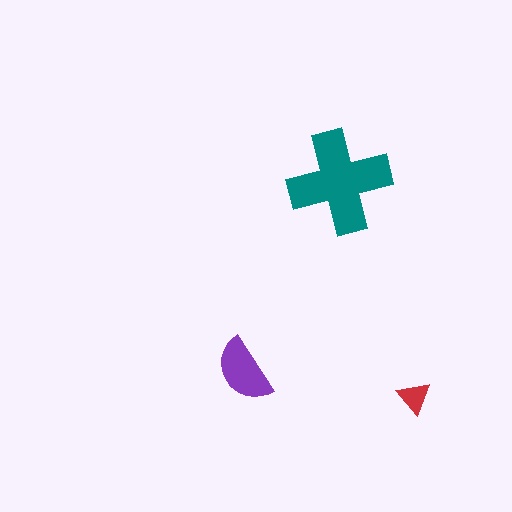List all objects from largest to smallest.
The teal cross, the purple semicircle, the red triangle.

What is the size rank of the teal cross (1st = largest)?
1st.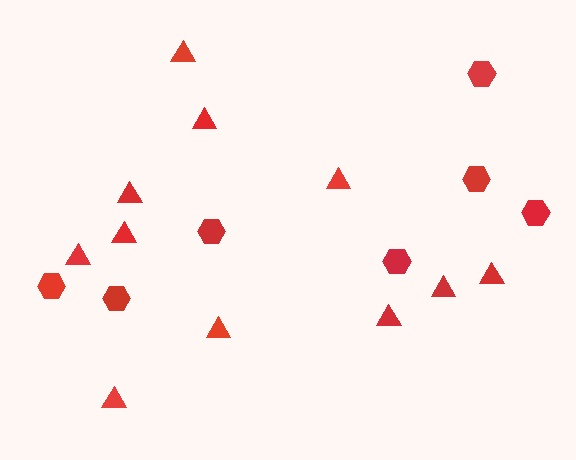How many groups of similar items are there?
There are 2 groups: one group of hexagons (7) and one group of triangles (11).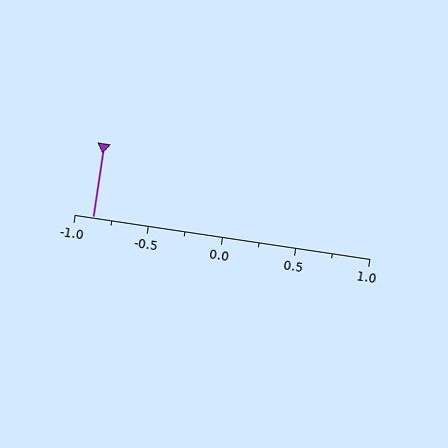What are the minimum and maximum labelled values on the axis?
The axis runs from -1.0 to 1.0.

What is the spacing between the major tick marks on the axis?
The major ticks are spaced 0.5 apart.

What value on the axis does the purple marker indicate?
The marker indicates approximately -0.88.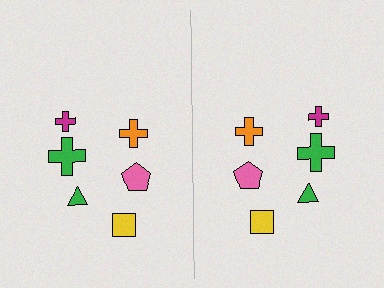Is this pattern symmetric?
Yes, this pattern has bilateral (reflection) symmetry.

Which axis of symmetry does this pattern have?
The pattern has a vertical axis of symmetry running through the center of the image.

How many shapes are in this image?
There are 12 shapes in this image.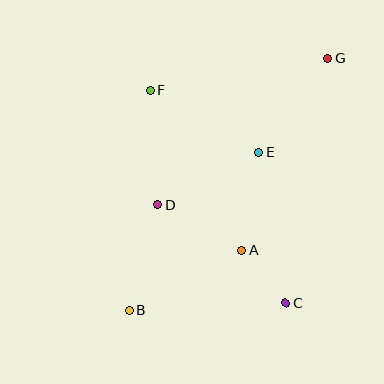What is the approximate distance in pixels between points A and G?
The distance between A and G is approximately 211 pixels.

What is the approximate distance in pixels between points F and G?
The distance between F and G is approximately 181 pixels.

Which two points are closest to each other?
Points A and C are closest to each other.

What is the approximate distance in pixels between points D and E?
The distance between D and E is approximately 114 pixels.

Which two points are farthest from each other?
Points B and G are farthest from each other.